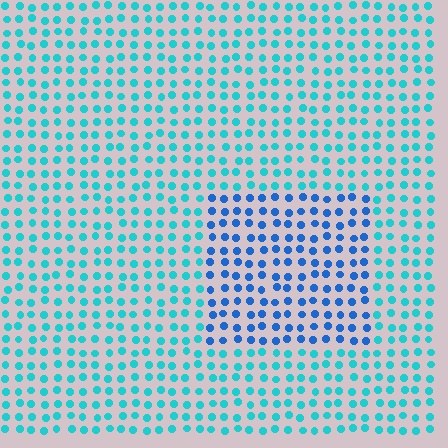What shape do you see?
I see a rectangle.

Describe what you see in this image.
The image is filled with small cyan elements in a uniform arrangement. A rectangle-shaped region is visible where the elements are tinted to a slightly different hue, forming a subtle color boundary.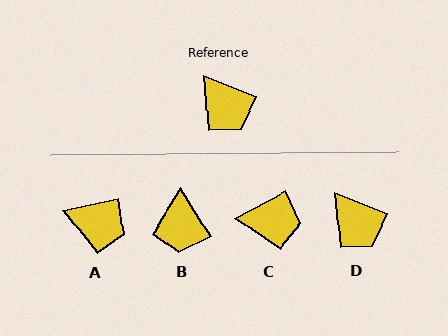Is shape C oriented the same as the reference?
No, it is off by about 50 degrees.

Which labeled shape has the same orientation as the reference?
D.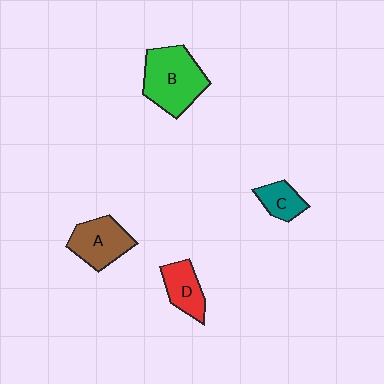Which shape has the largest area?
Shape B (green).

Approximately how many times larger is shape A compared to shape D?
Approximately 1.3 times.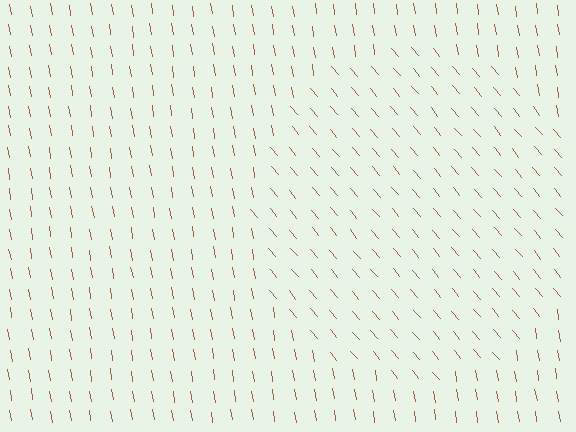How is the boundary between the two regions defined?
The boundary is defined purely by a change in line orientation (approximately 31 degrees difference). All lines are the same color and thickness.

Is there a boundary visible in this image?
Yes, there is a texture boundary formed by a change in line orientation.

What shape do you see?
I see a circle.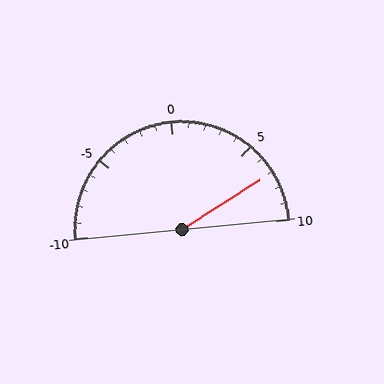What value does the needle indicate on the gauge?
The needle indicates approximately 7.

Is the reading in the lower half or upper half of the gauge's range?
The reading is in the upper half of the range (-10 to 10).